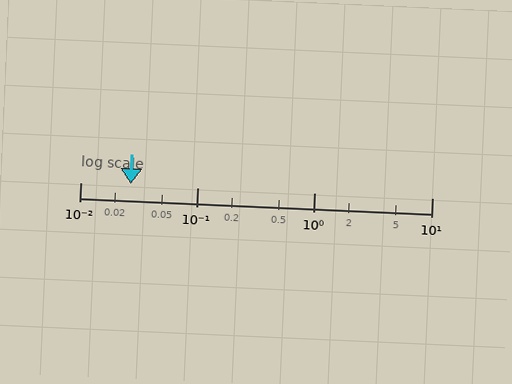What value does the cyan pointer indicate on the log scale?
The pointer indicates approximately 0.027.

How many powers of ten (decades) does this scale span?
The scale spans 3 decades, from 0.01 to 10.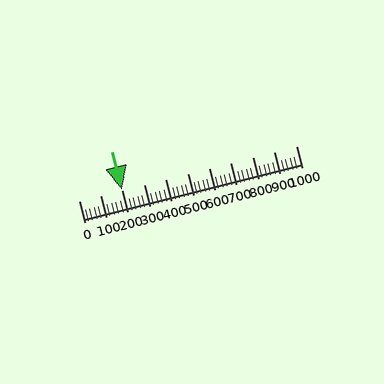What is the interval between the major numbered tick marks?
The major tick marks are spaced 100 units apart.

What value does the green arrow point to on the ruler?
The green arrow points to approximately 200.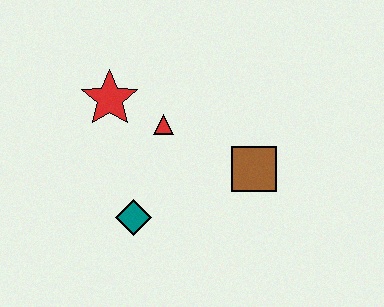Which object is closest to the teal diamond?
The red triangle is closest to the teal diamond.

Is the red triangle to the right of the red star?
Yes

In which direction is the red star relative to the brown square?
The red star is to the left of the brown square.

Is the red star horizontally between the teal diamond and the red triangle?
No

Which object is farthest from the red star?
The brown square is farthest from the red star.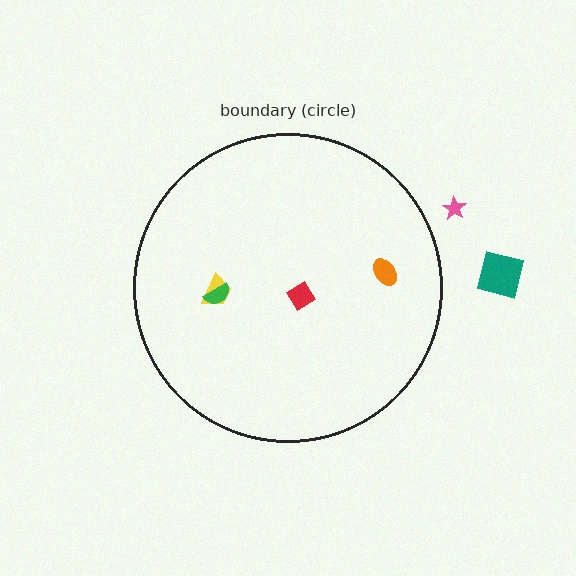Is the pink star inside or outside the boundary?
Outside.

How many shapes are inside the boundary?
4 inside, 2 outside.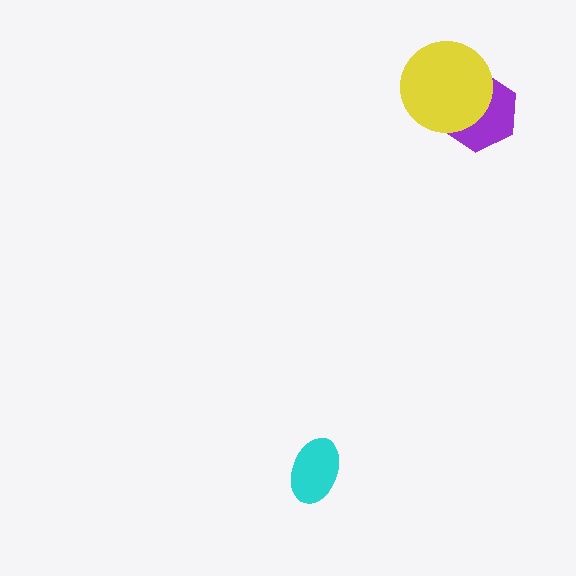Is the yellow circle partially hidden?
No, no other shape covers it.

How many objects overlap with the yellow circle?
1 object overlaps with the yellow circle.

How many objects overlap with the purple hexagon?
1 object overlaps with the purple hexagon.